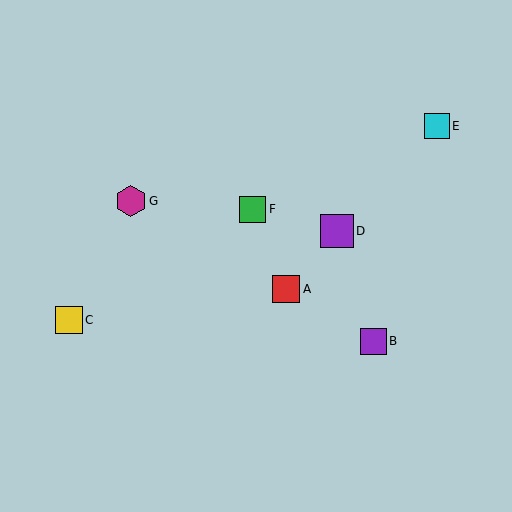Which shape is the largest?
The purple square (labeled D) is the largest.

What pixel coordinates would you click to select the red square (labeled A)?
Click at (286, 289) to select the red square A.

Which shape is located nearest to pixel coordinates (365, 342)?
The purple square (labeled B) at (373, 341) is nearest to that location.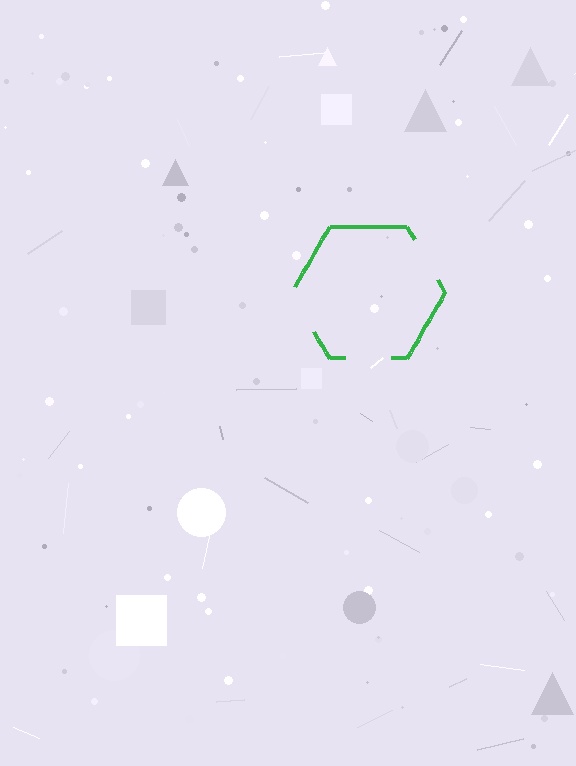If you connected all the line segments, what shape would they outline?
They would outline a hexagon.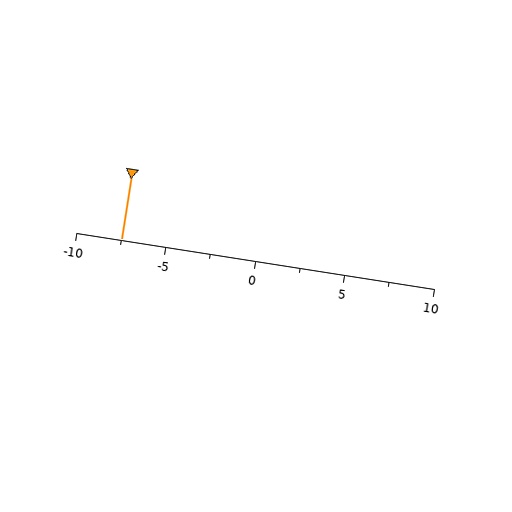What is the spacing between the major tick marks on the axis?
The major ticks are spaced 5 apart.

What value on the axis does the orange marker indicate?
The marker indicates approximately -7.5.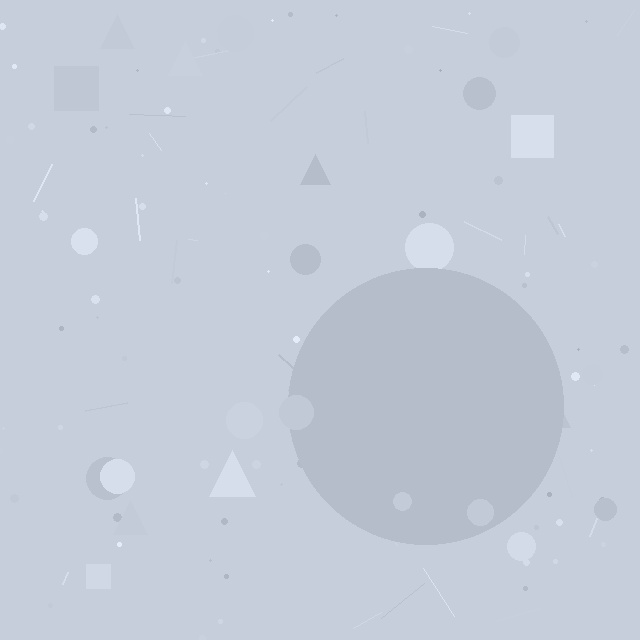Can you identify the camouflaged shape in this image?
The camouflaged shape is a circle.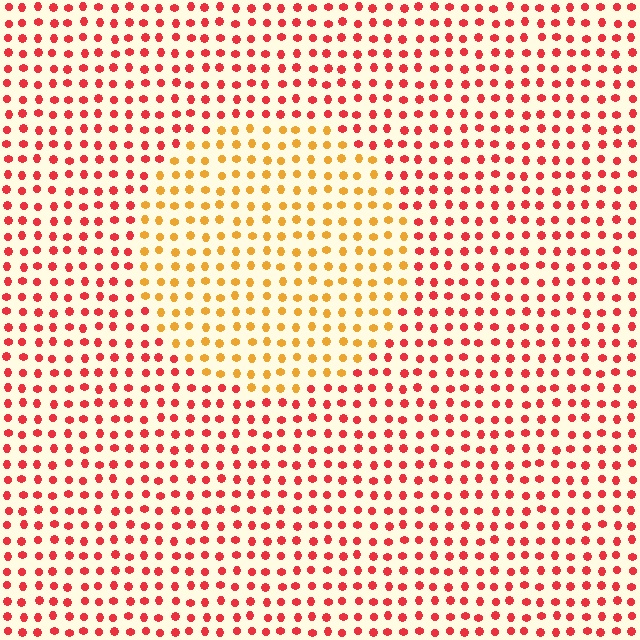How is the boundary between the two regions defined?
The boundary is defined purely by a slight shift in hue (about 43 degrees). Spacing, size, and orientation are identical on both sides.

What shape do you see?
I see a circle.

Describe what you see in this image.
The image is filled with small red elements in a uniform arrangement. A circle-shaped region is visible where the elements are tinted to a slightly different hue, forming a subtle color boundary.